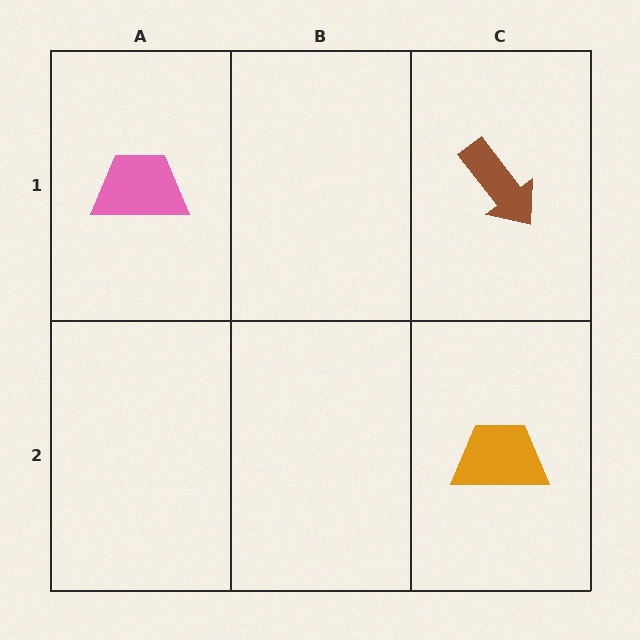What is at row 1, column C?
A brown arrow.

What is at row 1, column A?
A pink trapezoid.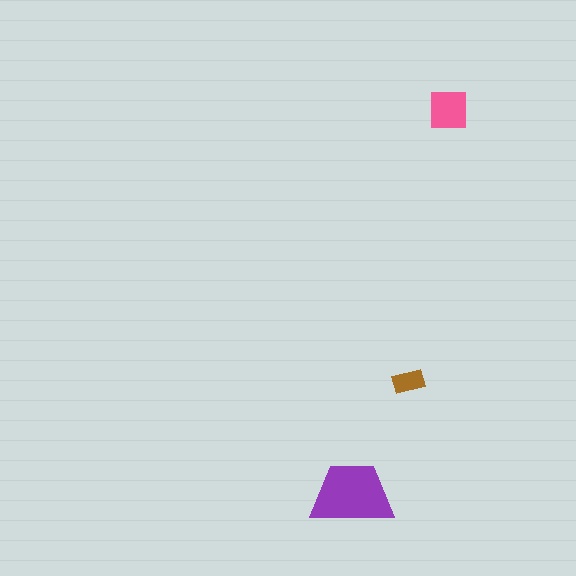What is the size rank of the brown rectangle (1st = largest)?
3rd.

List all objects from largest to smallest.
The purple trapezoid, the pink square, the brown rectangle.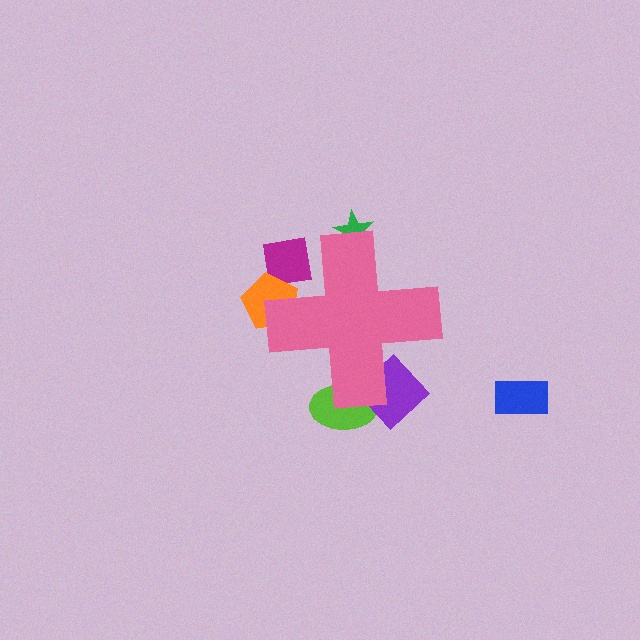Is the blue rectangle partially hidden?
No, the blue rectangle is fully visible.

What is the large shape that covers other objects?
A pink cross.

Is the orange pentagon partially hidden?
Yes, the orange pentagon is partially hidden behind the pink cross.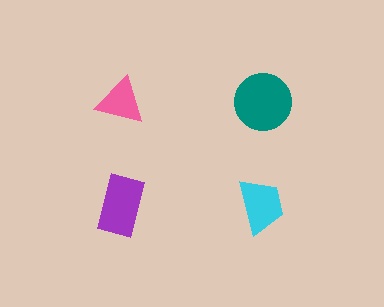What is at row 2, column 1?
A purple rectangle.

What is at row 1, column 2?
A teal circle.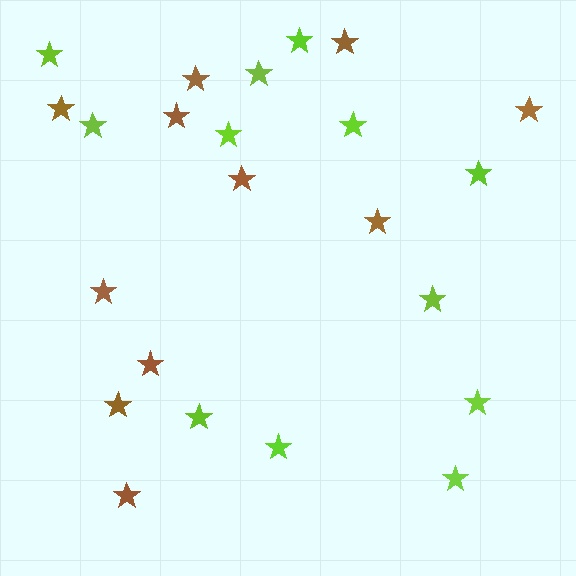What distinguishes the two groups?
There are 2 groups: one group of lime stars (12) and one group of brown stars (11).